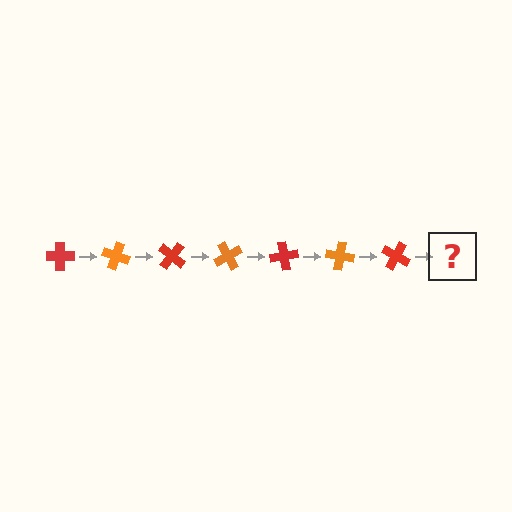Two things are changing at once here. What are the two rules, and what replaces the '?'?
The two rules are that it rotates 20 degrees each step and the color cycles through red and orange. The '?' should be an orange cross, rotated 140 degrees from the start.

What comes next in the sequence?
The next element should be an orange cross, rotated 140 degrees from the start.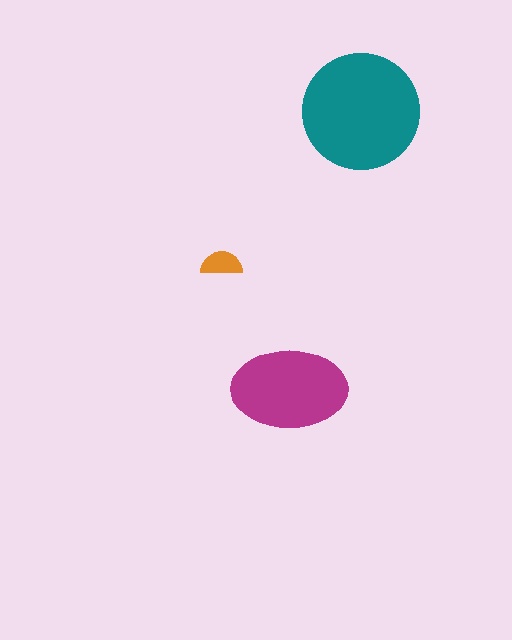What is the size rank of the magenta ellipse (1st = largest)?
2nd.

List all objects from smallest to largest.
The orange semicircle, the magenta ellipse, the teal circle.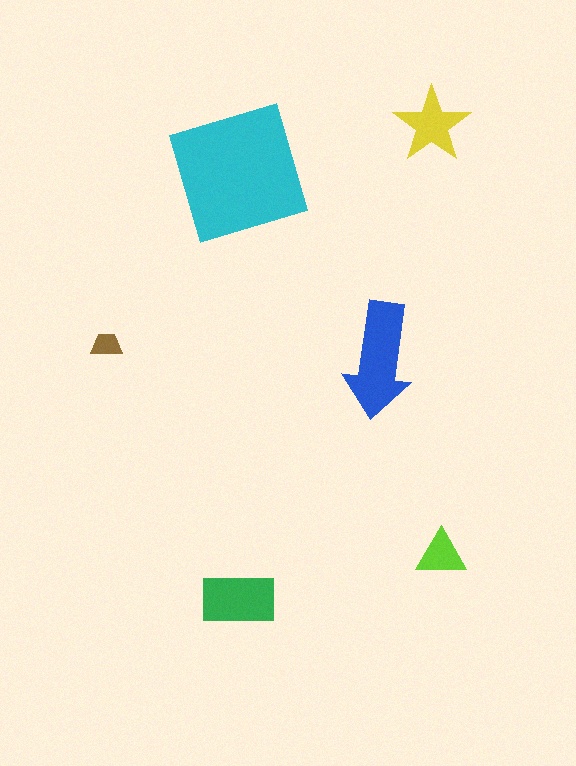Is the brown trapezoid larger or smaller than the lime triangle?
Smaller.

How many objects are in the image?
There are 6 objects in the image.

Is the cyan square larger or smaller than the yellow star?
Larger.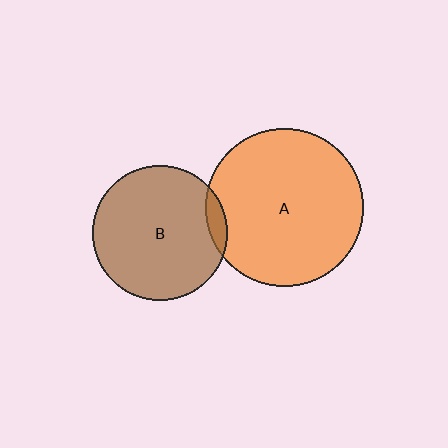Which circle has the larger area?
Circle A (orange).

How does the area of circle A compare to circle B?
Approximately 1.4 times.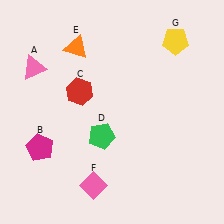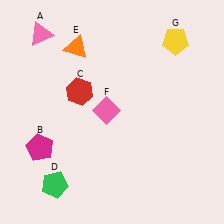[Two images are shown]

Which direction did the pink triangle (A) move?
The pink triangle (A) moved up.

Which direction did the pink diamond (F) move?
The pink diamond (F) moved up.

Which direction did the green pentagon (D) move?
The green pentagon (D) moved down.